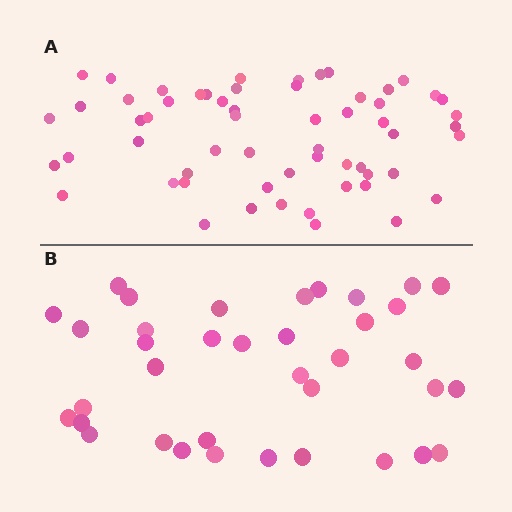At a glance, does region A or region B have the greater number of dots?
Region A (the top region) has more dots.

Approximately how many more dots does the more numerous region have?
Region A has approximately 20 more dots than region B.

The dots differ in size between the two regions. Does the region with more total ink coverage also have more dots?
No. Region B has more total ink coverage because its dots are larger, but region A actually contains more individual dots. Total area can be misleading — the number of items is what matters here.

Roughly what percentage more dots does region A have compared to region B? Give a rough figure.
About 60% more.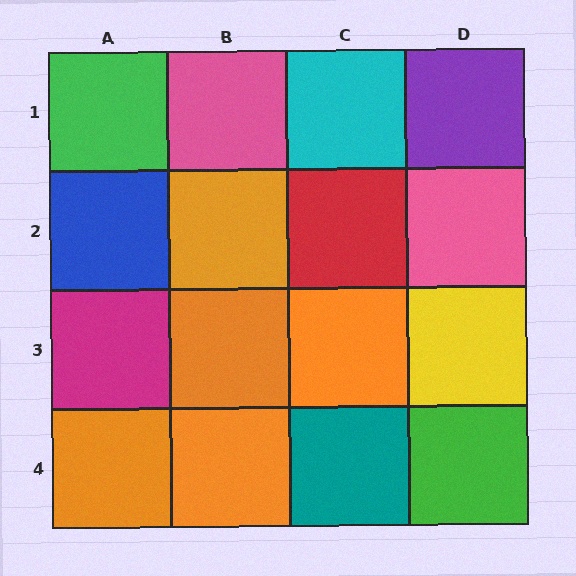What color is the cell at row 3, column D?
Yellow.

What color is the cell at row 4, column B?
Orange.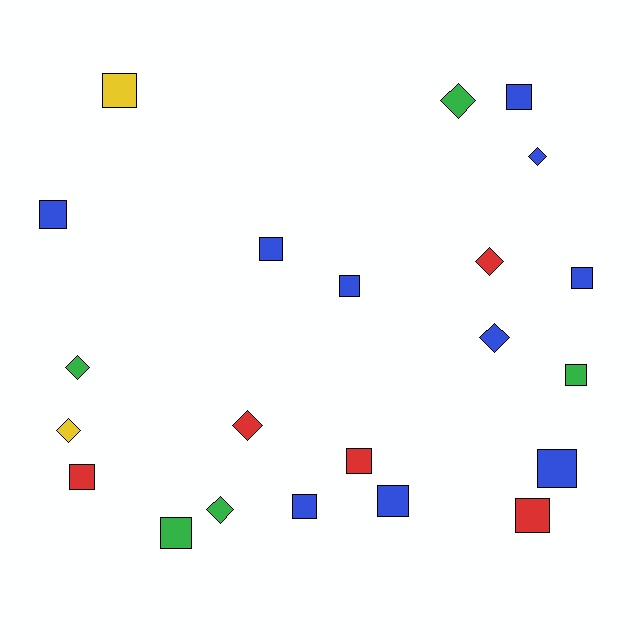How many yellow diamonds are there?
There is 1 yellow diamond.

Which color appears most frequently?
Blue, with 10 objects.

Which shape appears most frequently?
Square, with 14 objects.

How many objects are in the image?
There are 22 objects.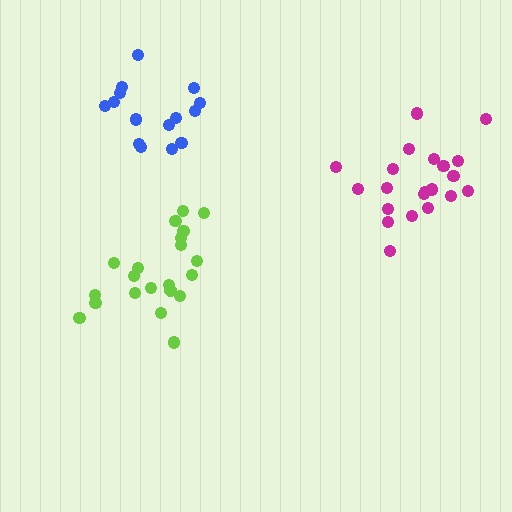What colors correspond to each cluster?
The clusters are colored: magenta, blue, lime.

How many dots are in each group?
Group 1: 21 dots, Group 2: 15 dots, Group 3: 21 dots (57 total).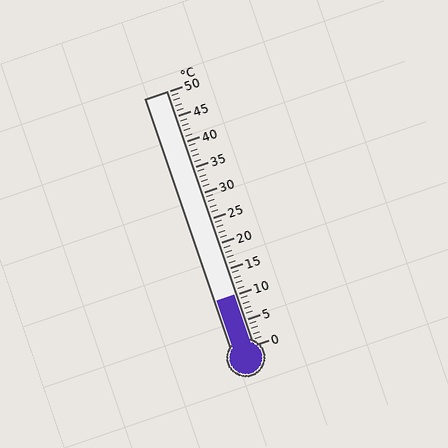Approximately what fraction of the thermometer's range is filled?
The thermometer is filled to approximately 20% of its range.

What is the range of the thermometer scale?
The thermometer scale ranges from 0°C to 50°C.